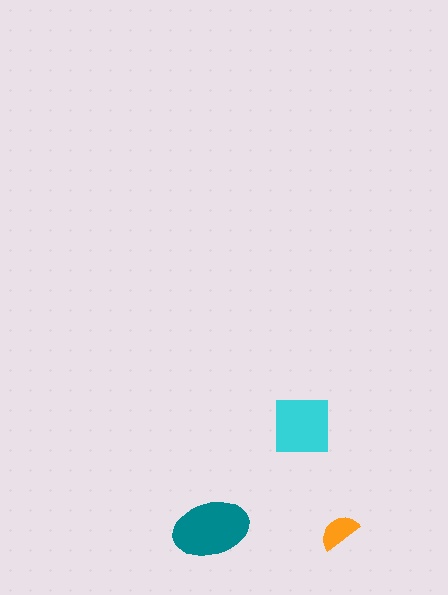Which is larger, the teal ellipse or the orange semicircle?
The teal ellipse.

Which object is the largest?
The teal ellipse.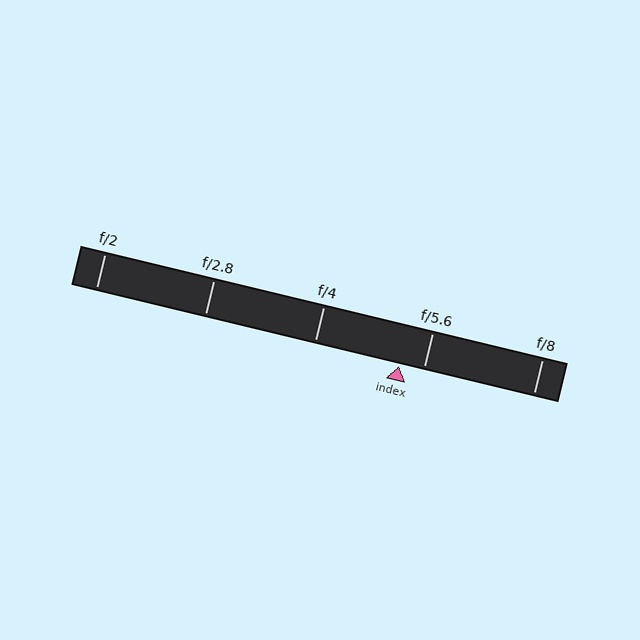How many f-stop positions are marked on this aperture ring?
There are 5 f-stop positions marked.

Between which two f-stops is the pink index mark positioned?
The index mark is between f/4 and f/5.6.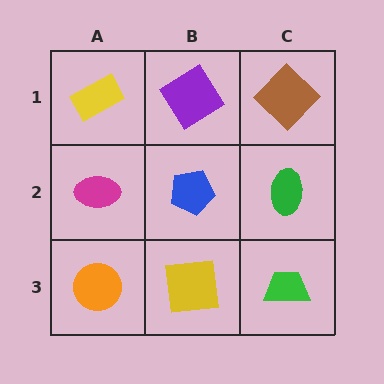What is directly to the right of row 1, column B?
A brown diamond.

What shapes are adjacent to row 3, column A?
A magenta ellipse (row 2, column A), a yellow square (row 3, column B).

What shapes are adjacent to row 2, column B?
A purple diamond (row 1, column B), a yellow square (row 3, column B), a magenta ellipse (row 2, column A), a green ellipse (row 2, column C).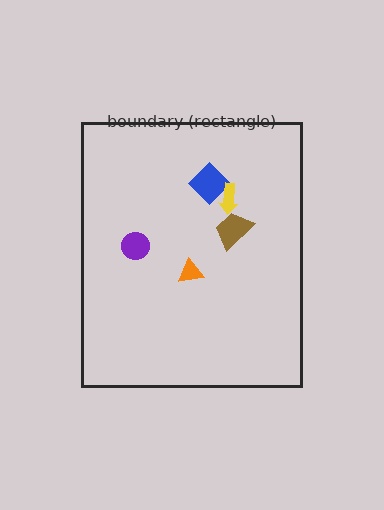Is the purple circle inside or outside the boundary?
Inside.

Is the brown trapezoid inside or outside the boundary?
Inside.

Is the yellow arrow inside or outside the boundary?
Inside.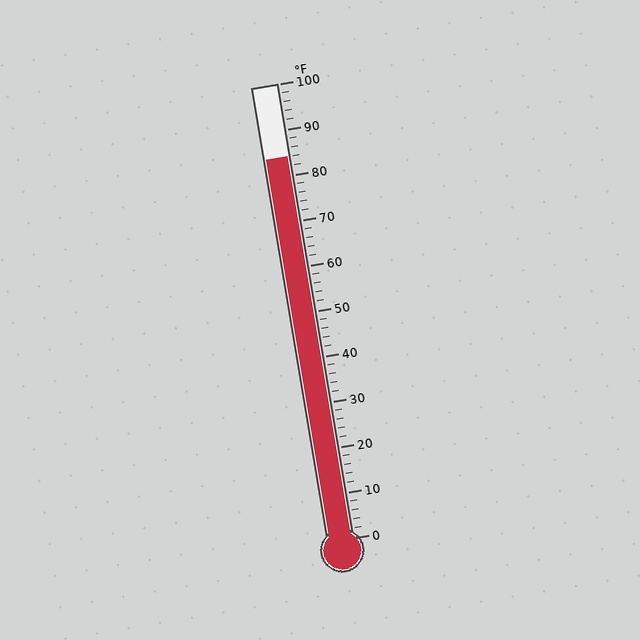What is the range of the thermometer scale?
The thermometer scale ranges from 0°F to 100°F.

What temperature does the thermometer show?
The thermometer shows approximately 84°F.